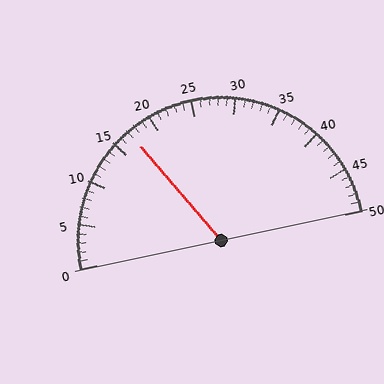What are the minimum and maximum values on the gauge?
The gauge ranges from 0 to 50.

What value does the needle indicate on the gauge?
The needle indicates approximately 17.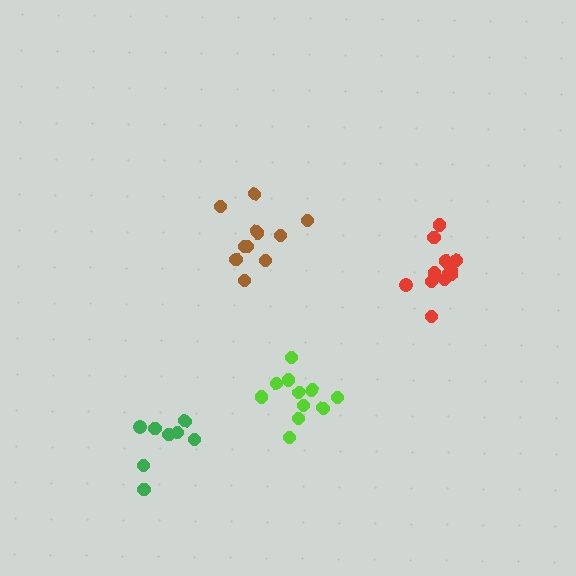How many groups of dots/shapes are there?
There are 4 groups.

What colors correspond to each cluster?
The clusters are colored: lime, red, green, brown.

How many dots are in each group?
Group 1: 11 dots, Group 2: 12 dots, Group 3: 8 dots, Group 4: 11 dots (42 total).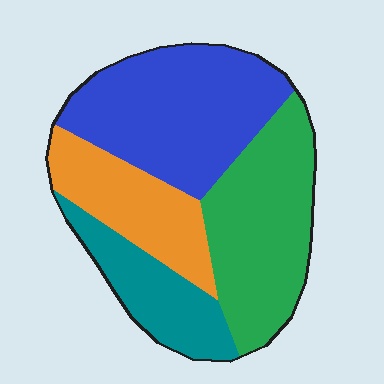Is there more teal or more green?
Green.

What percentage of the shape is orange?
Orange covers around 20% of the shape.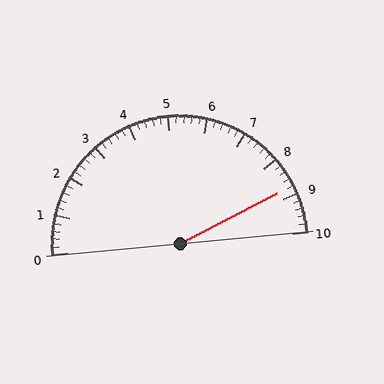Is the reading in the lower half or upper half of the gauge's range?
The reading is in the upper half of the range (0 to 10).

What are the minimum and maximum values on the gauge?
The gauge ranges from 0 to 10.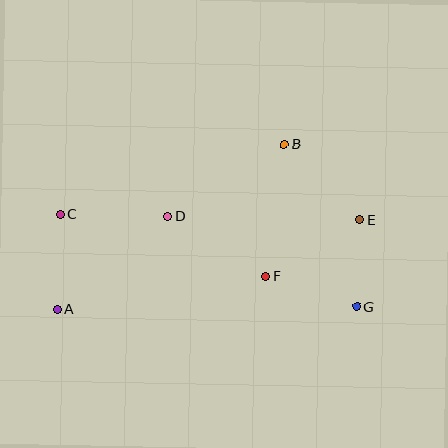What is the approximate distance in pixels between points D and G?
The distance between D and G is approximately 209 pixels.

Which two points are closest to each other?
Points E and G are closest to each other.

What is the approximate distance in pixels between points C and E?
The distance between C and E is approximately 300 pixels.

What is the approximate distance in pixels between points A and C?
The distance between A and C is approximately 95 pixels.